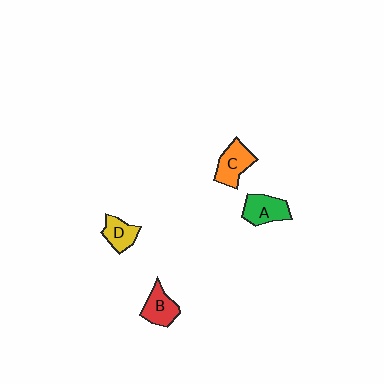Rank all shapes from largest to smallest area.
From largest to smallest: C (orange), A (green), B (red), D (yellow).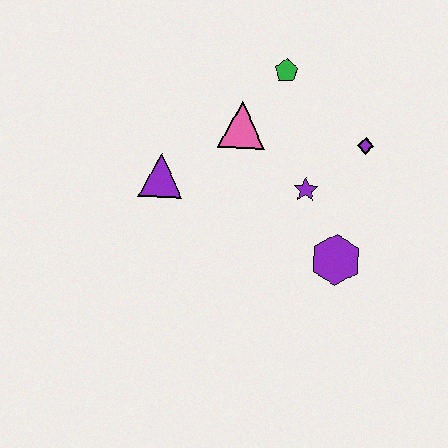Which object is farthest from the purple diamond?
The purple triangle is farthest from the purple diamond.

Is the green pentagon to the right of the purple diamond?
No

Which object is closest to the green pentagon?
The pink triangle is closest to the green pentagon.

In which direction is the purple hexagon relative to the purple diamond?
The purple hexagon is below the purple diamond.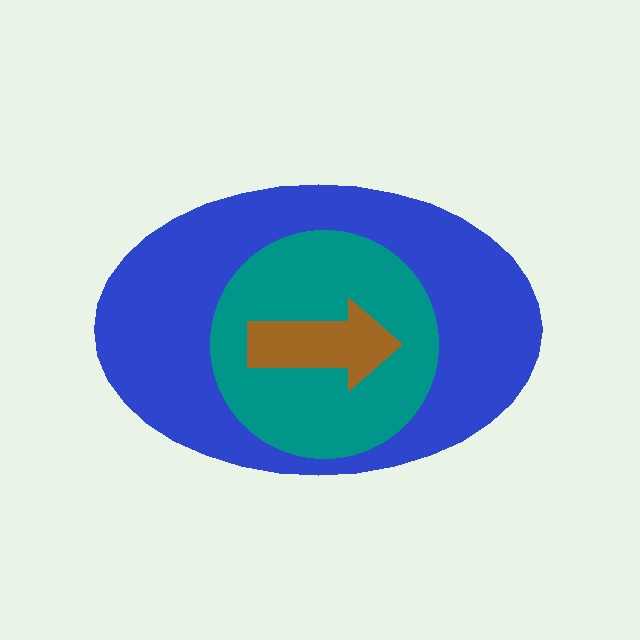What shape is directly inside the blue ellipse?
The teal circle.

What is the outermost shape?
The blue ellipse.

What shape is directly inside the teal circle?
The brown arrow.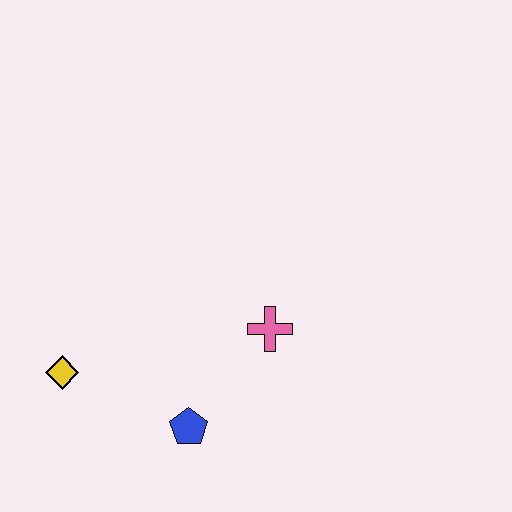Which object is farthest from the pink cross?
The yellow diamond is farthest from the pink cross.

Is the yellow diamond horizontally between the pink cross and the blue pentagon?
No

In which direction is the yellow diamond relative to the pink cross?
The yellow diamond is to the left of the pink cross.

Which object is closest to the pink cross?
The blue pentagon is closest to the pink cross.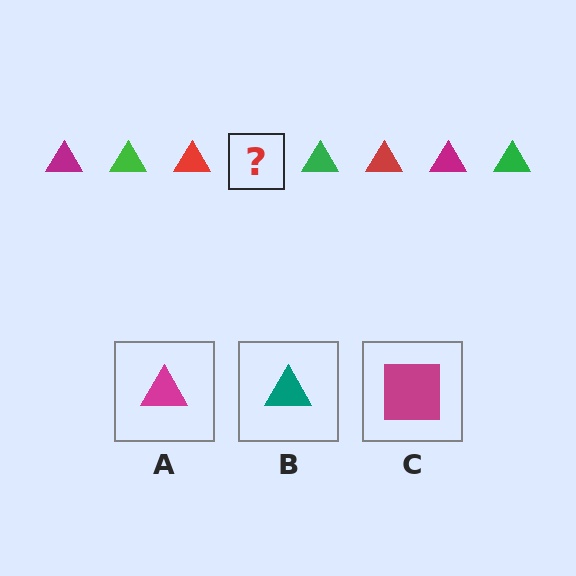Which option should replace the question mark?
Option A.